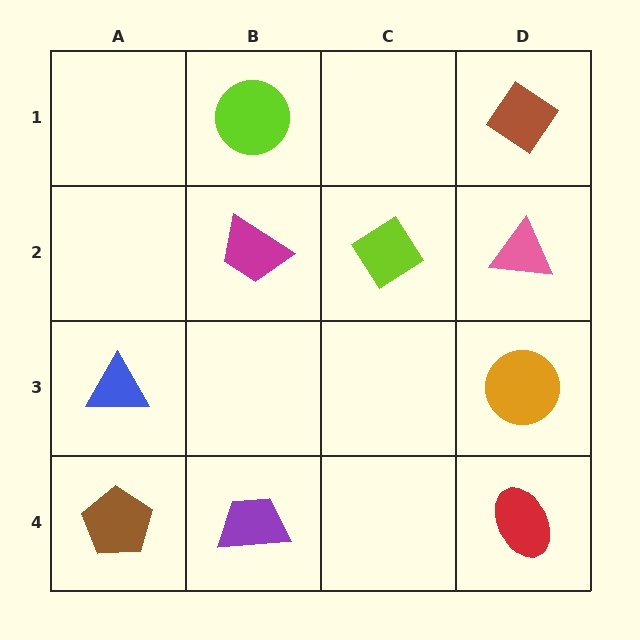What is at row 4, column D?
A red ellipse.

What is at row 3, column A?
A blue triangle.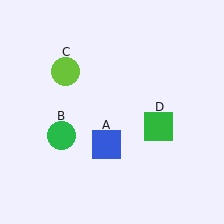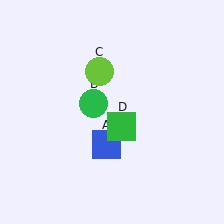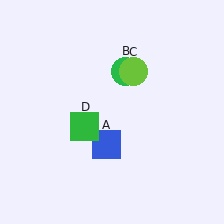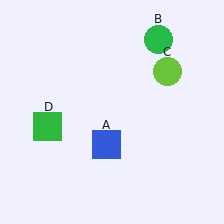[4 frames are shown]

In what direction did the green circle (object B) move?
The green circle (object B) moved up and to the right.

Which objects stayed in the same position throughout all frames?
Blue square (object A) remained stationary.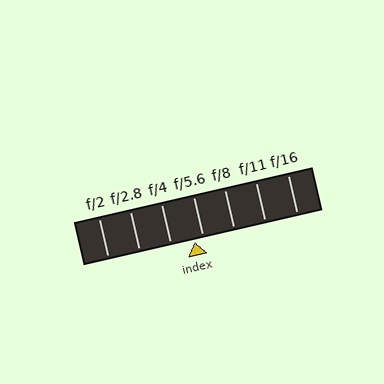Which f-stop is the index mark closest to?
The index mark is closest to f/5.6.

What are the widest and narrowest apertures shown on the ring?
The widest aperture shown is f/2 and the narrowest is f/16.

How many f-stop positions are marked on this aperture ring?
There are 7 f-stop positions marked.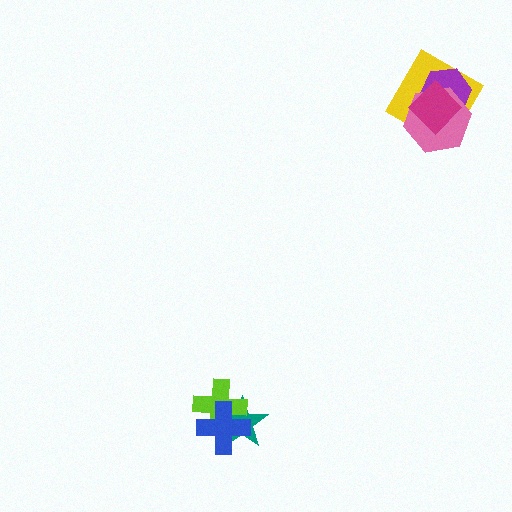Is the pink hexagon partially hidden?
Yes, it is partially covered by another shape.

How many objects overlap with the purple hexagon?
3 objects overlap with the purple hexagon.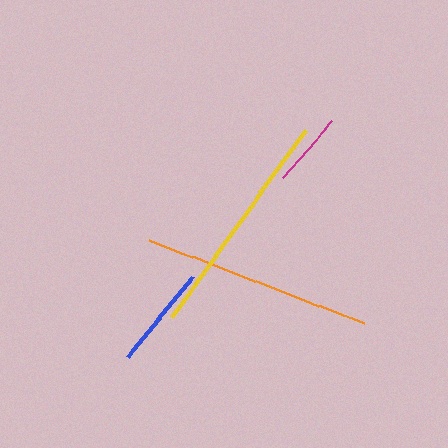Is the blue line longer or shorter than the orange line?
The orange line is longer than the blue line.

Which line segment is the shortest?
The magenta line is the shortest at approximately 75 pixels.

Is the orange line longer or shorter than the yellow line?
The yellow line is longer than the orange line.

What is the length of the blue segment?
The blue segment is approximately 103 pixels long.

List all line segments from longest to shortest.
From longest to shortest: yellow, orange, blue, magenta.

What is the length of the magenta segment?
The magenta segment is approximately 75 pixels long.